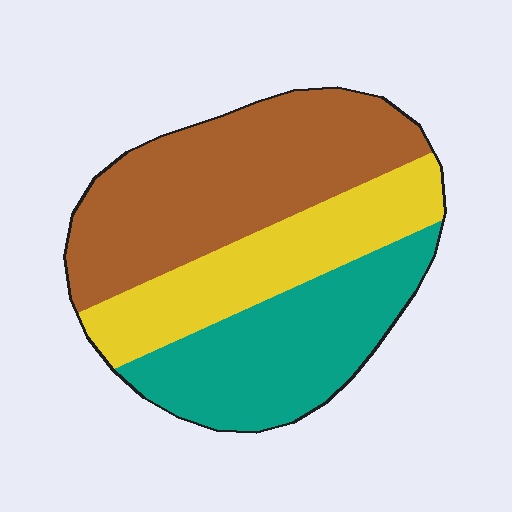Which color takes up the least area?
Yellow, at roughly 25%.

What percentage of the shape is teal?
Teal takes up about one third (1/3) of the shape.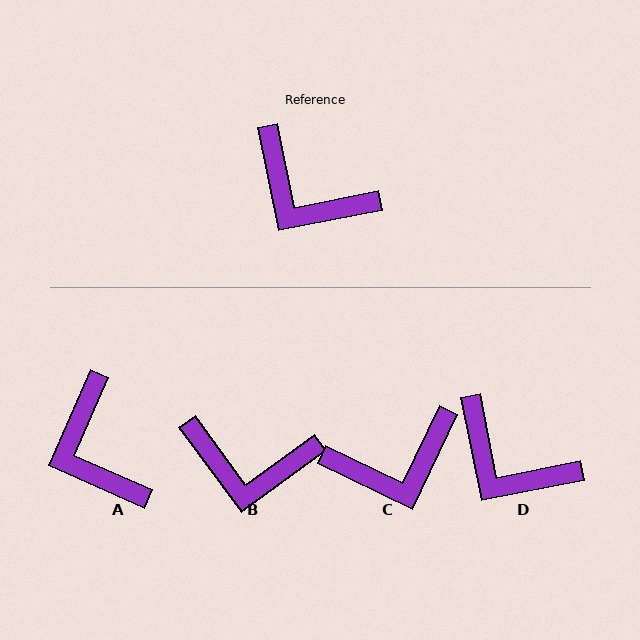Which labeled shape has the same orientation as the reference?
D.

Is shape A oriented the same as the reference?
No, it is off by about 35 degrees.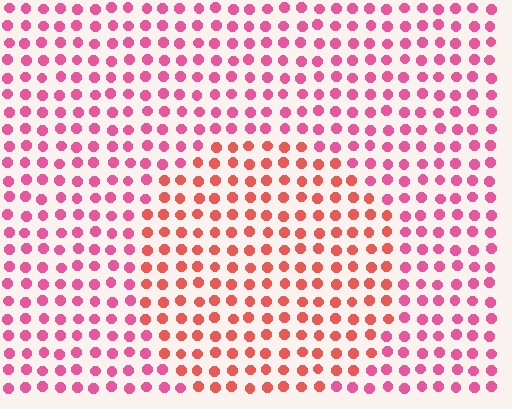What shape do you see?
I see a circle.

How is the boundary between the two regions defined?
The boundary is defined purely by a slight shift in hue (about 30 degrees). Spacing, size, and orientation are identical on both sides.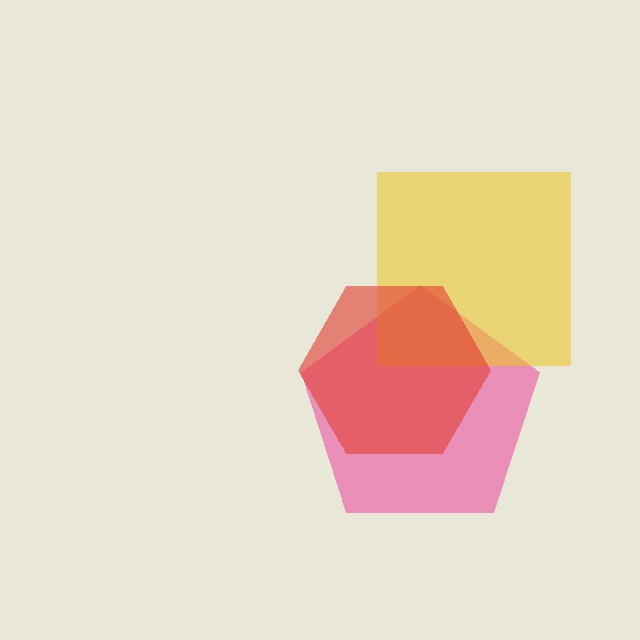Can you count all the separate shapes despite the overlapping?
Yes, there are 3 separate shapes.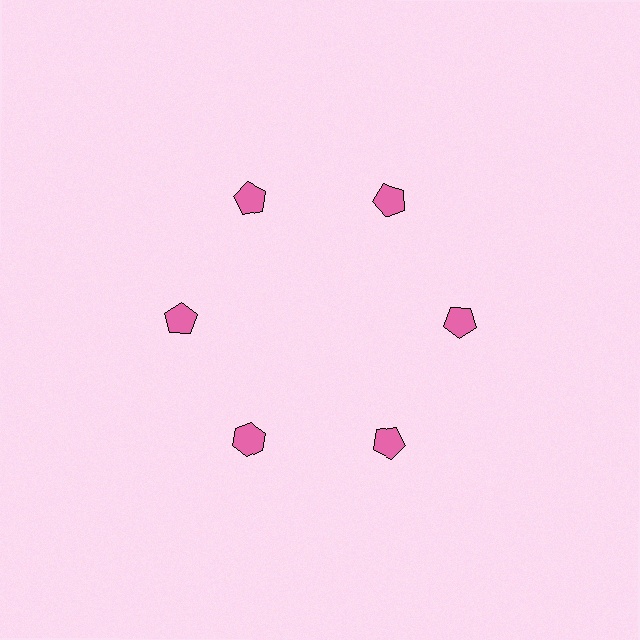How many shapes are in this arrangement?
There are 6 shapes arranged in a ring pattern.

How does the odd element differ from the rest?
It has a different shape: hexagon instead of pentagon.